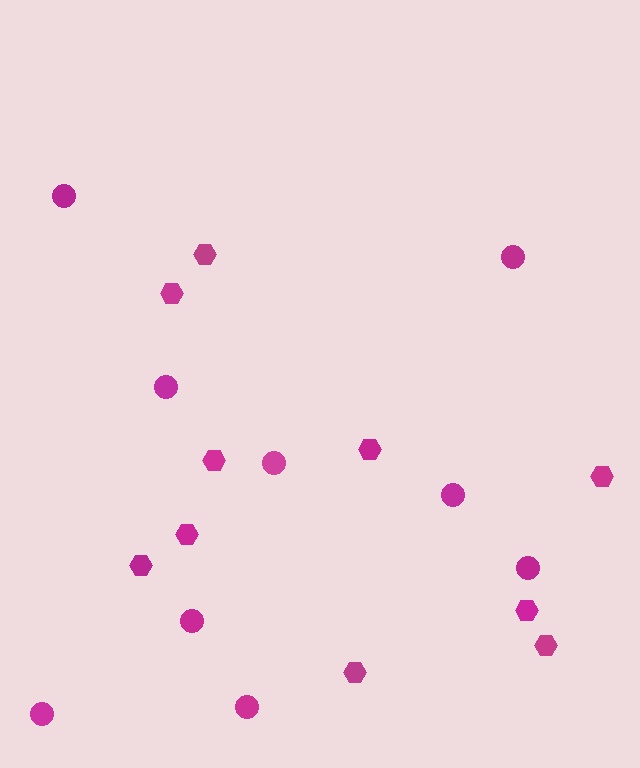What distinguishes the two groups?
There are 2 groups: one group of hexagons (10) and one group of circles (9).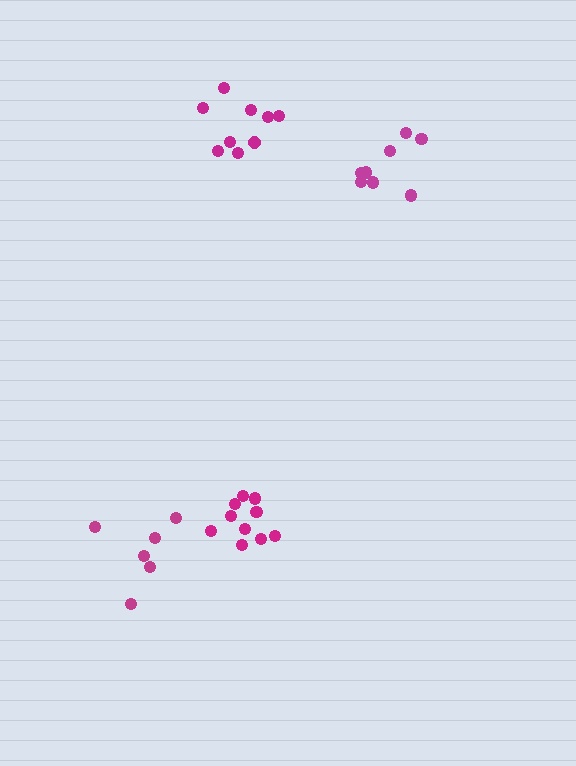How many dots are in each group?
Group 1: 9 dots, Group 2: 6 dots, Group 3: 8 dots, Group 4: 10 dots (33 total).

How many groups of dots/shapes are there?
There are 4 groups.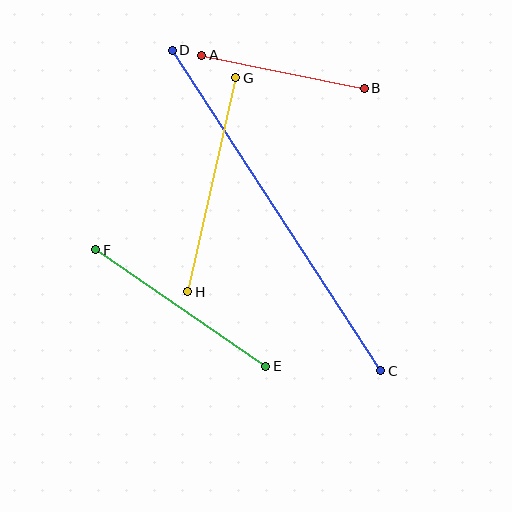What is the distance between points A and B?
The distance is approximately 166 pixels.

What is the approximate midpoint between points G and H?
The midpoint is at approximately (212, 185) pixels.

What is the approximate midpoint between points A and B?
The midpoint is at approximately (283, 72) pixels.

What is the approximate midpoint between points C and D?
The midpoint is at approximately (276, 210) pixels.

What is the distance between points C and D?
The distance is approximately 383 pixels.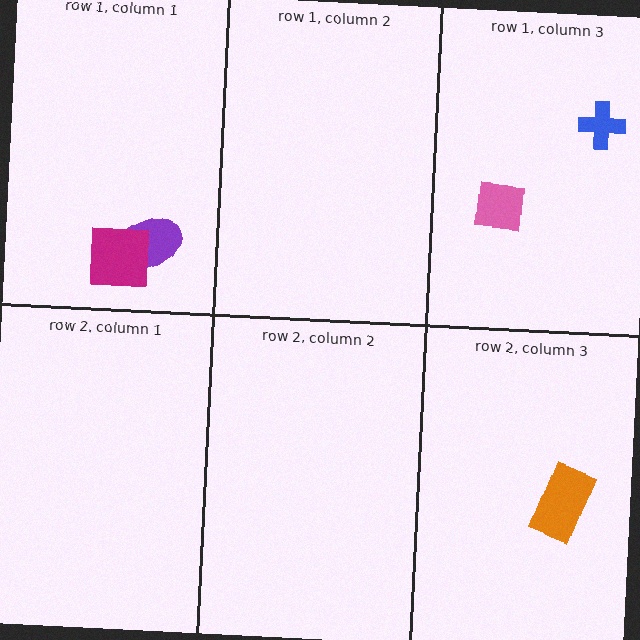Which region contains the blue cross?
The row 1, column 3 region.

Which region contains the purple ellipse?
The row 1, column 1 region.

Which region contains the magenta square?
The row 1, column 1 region.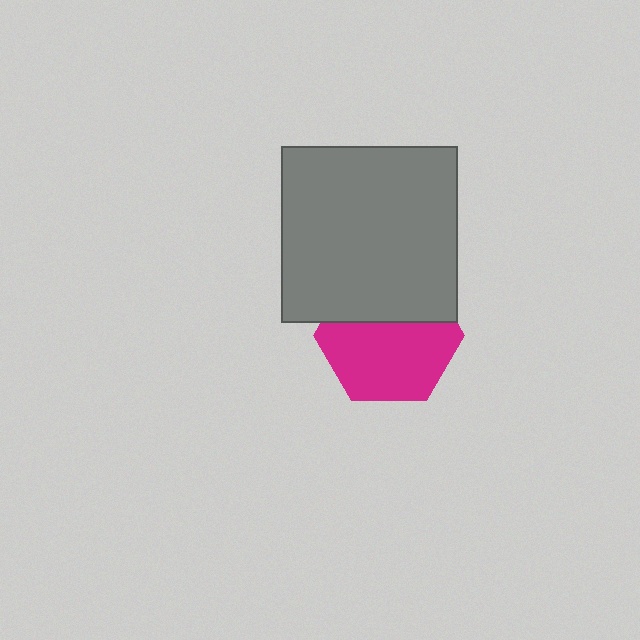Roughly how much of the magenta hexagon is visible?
About half of it is visible (roughly 62%).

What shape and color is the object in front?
The object in front is a gray square.